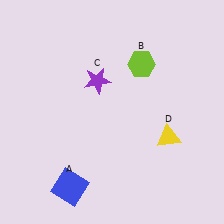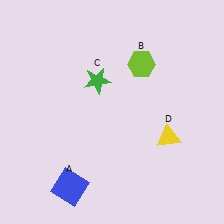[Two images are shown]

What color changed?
The star (C) changed from purple in Image 1 to green in Image 2.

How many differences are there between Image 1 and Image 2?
There is 1 difference between the two images.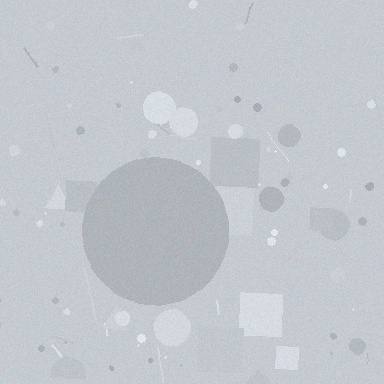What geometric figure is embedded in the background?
A circle is embedded in the background.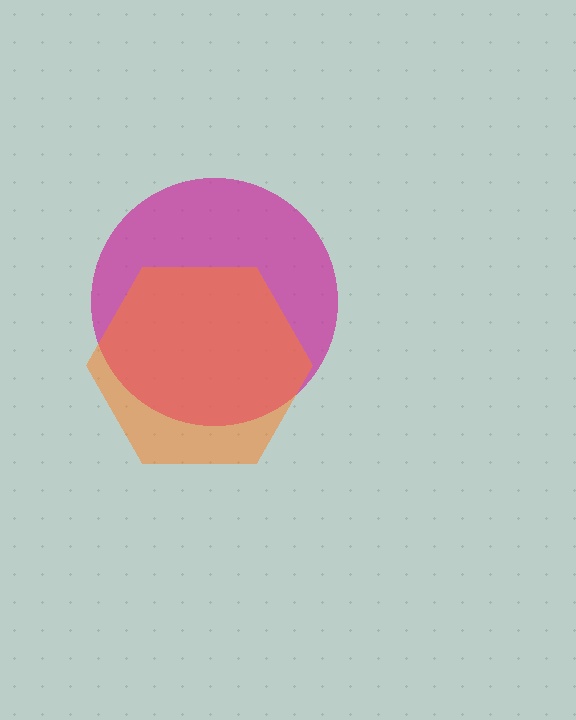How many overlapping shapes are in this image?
There are 2 overlapping shapes in the image.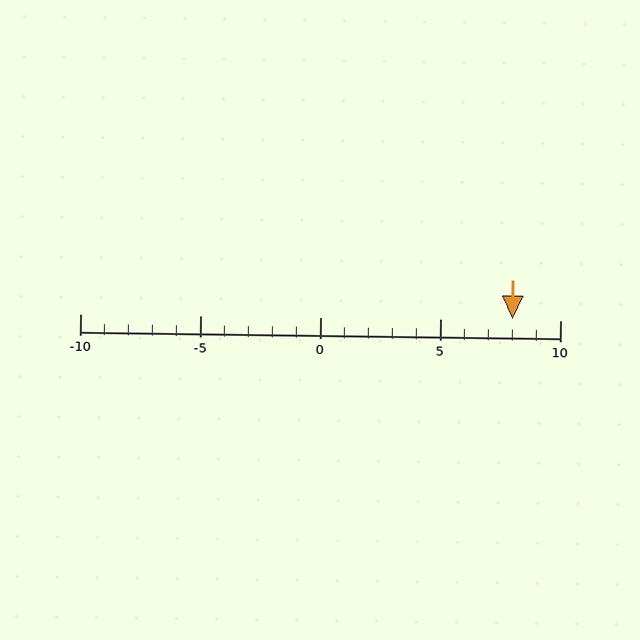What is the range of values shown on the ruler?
The ruler shows values from -10 to 10.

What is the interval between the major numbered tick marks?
The major tick marks are spaced 5 units apart.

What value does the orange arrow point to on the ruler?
The orange arrow points to approximately 8.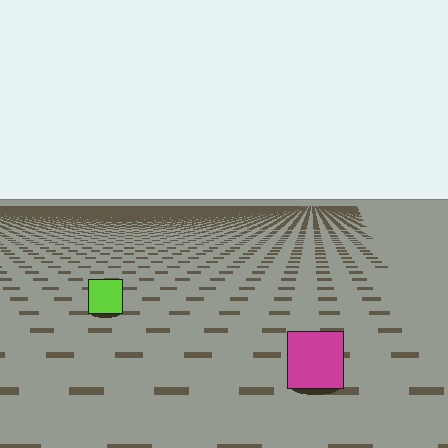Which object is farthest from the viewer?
The lime square is farthest from the viewer. It appears smaller and the ground texture around it is denser.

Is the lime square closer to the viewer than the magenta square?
No. The magenta square is closer — you can tell from the texture gradient: the ground texture is coarser near it.